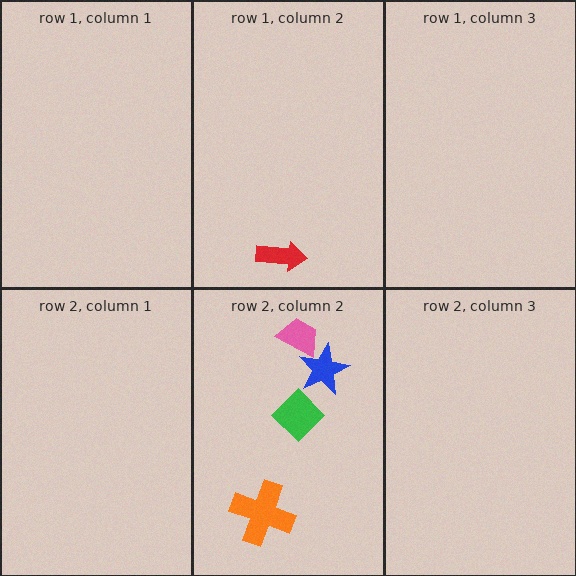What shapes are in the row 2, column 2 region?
The green diamond, the blue star, the pink trapezoid, the orange cross.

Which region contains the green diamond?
The row 2, column 2 region.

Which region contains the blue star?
The row 2, column 2 region.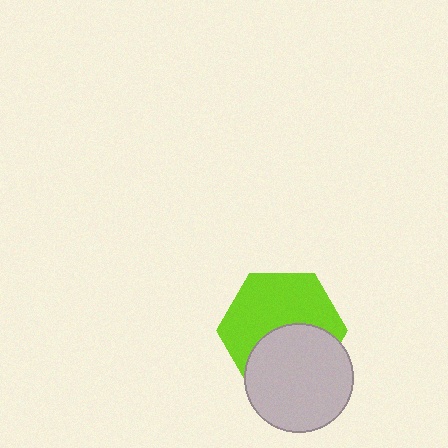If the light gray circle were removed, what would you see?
You would see the complete lime hexagon.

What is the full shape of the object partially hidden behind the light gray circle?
The partially hidden object is a lime hexagon.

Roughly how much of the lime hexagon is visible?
About half of it is visible (roughly 58%).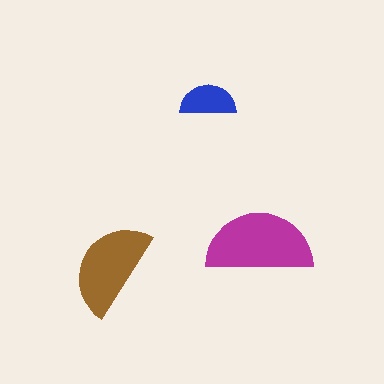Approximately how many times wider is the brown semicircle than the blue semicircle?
About 1.5 times wider.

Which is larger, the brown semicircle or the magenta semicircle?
The magenta one.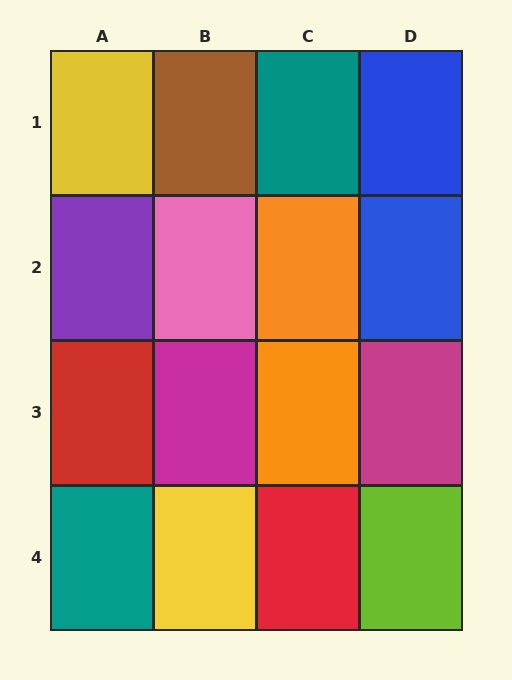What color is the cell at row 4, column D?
Lime.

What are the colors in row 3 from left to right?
Red, magenta, orange, magenta.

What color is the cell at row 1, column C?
Teal.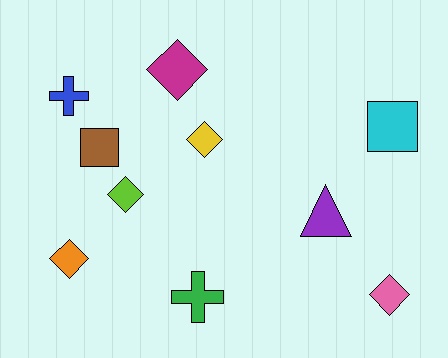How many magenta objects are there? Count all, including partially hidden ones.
There is 1 magenta object.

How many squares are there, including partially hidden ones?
There are 2 squares.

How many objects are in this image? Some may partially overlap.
There are 10 objects.